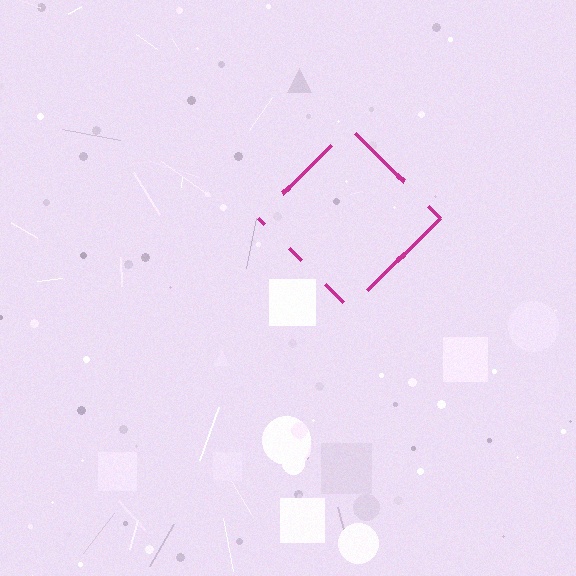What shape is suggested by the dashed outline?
The dashed outline suggests a diamond.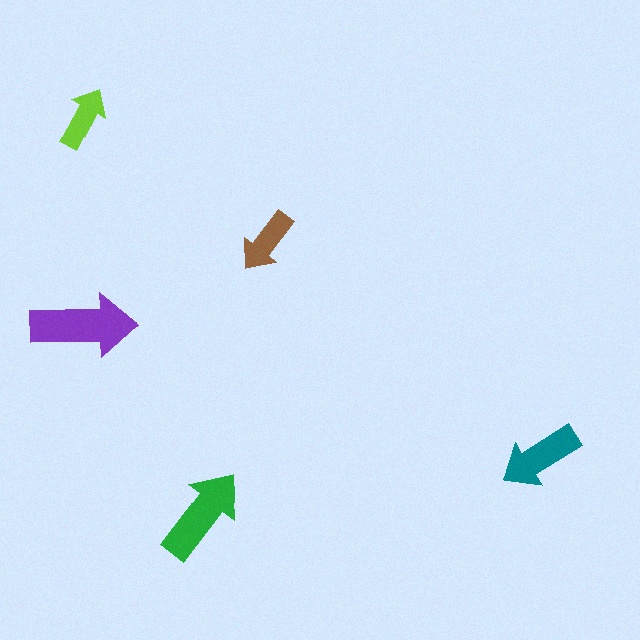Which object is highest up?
The lime arrow is topmost.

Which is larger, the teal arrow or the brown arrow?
The teal one.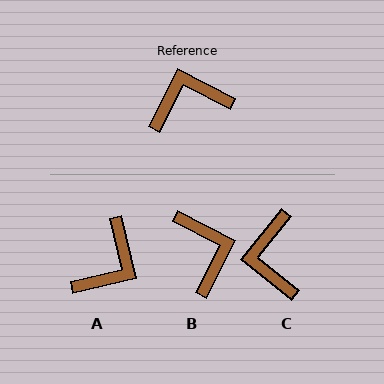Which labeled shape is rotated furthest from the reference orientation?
A, about 140 degrees away.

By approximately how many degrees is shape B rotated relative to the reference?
Approximately 90 degrees clockwise.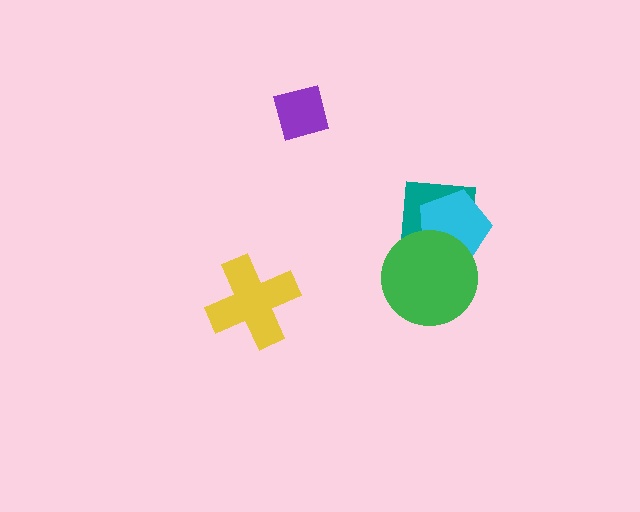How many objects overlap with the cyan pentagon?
2 objects overlap with the cyan pentagon.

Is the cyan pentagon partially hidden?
Yes, it is partially covered by another shape.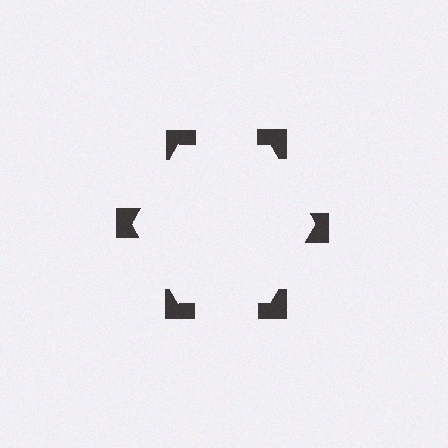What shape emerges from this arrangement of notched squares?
An illusory hexagon — its edges are inferred from the aligned wedge cuts in the notched squares, not physically drawn.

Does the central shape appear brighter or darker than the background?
It typically appears slightly brighter than the background, even though no actual brightness change is drawn.